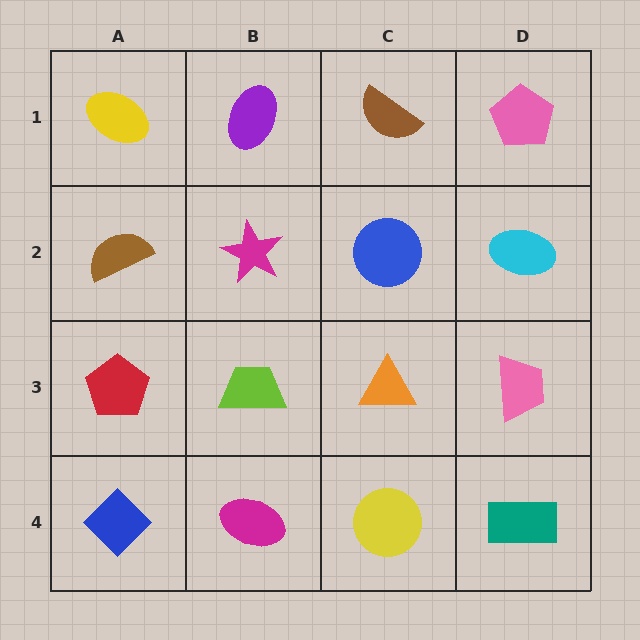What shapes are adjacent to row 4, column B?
A lime trapezoid (row 3, column B), a blue diamond (row 4, column A), a yellow circle (row 4, column C).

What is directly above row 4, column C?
An orange triangle.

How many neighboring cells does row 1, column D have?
2.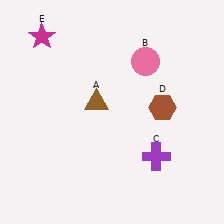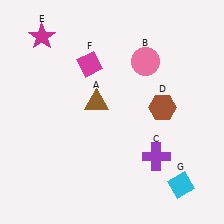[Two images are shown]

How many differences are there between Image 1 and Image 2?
There are 2 differences between the two images.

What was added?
A magenta diamond (F), a cyan diamond (G) were added in Image 2.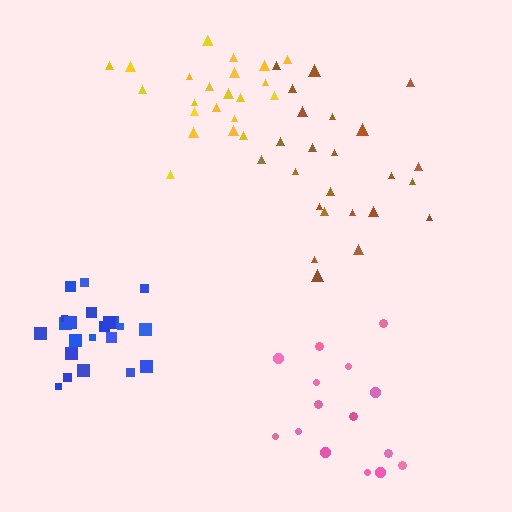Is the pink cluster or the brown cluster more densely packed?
Pink.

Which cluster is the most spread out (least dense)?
Brown.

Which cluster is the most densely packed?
Blue.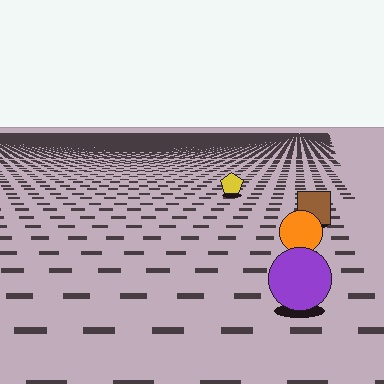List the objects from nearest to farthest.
From nearest to farthest: the purple circle, the orange circle, the brown square, the yellow pentagon.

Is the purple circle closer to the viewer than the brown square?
Yes. The purple circle is closer — you can tell from the texture gradient: the ground texture is coarser near it.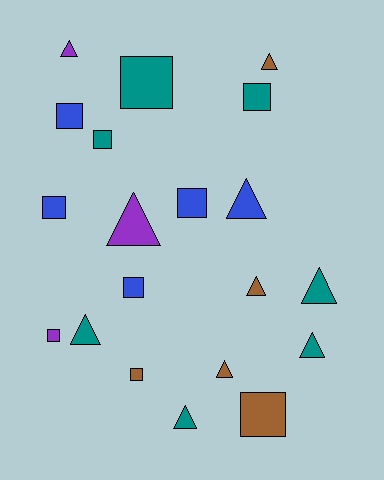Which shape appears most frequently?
Triangle, with 10 objects.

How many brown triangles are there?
There are 3 brown triangles.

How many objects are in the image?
There are 20 objects.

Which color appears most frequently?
Teal, with 7 objects.